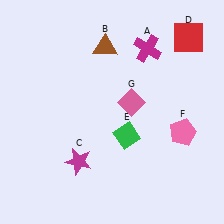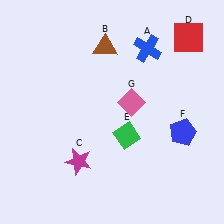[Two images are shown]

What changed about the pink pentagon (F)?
In Image 1, F is pink. In Image 2, it changed to blue.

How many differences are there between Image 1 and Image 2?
There are 2 differences between the two images.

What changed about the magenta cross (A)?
In Image 1, A is magenta. In Image 2, it changed to blue.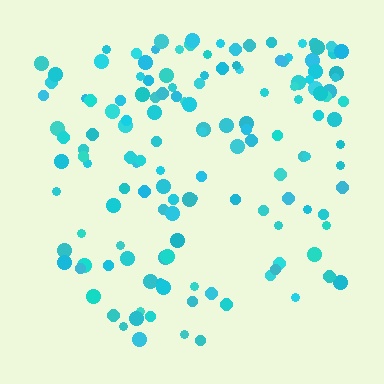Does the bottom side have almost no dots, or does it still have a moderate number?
Still a moderate number, just noticeably fewer than the top.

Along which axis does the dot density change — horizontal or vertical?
Vertical.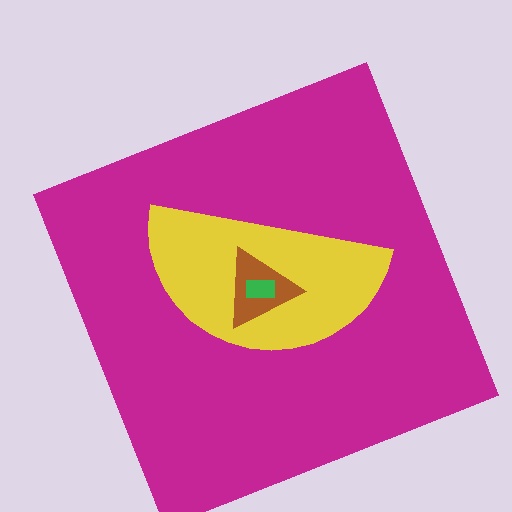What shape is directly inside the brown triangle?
The green rectangle.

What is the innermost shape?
The green rectangle.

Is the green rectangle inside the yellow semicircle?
Yes.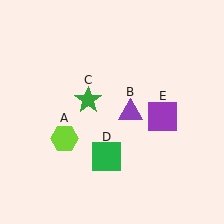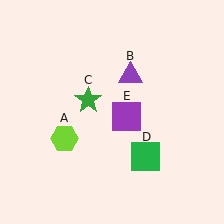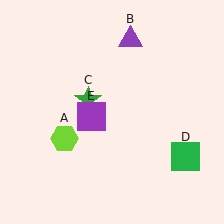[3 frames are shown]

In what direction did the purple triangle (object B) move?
The purple triangle (object B) moved up.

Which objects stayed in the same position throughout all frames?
Lime hexagon (object A) and green star (object C) remained stationary.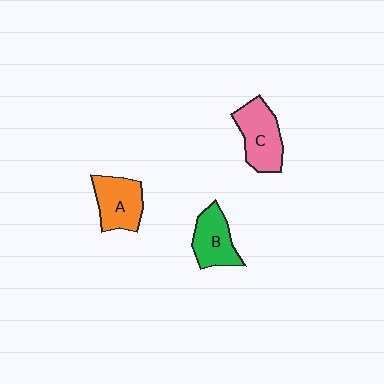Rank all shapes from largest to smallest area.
From largest to smallest: C (pink), A (orange), B (green).